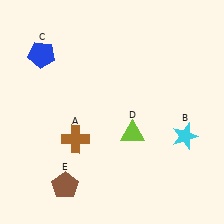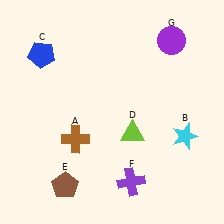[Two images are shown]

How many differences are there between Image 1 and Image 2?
There are 2 differences between the two images.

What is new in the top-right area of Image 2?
A purple circle (G) was added in the top-right area of Image 2.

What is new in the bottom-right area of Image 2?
A purple cross (F) was added in the bottom-right area of Image 2.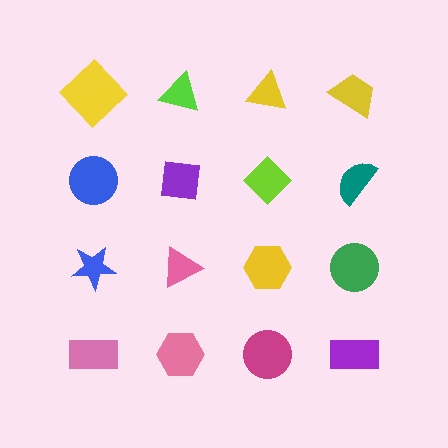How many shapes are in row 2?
4 shapes.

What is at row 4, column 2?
A pink hexagon.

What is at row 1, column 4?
A yellow trapezoid.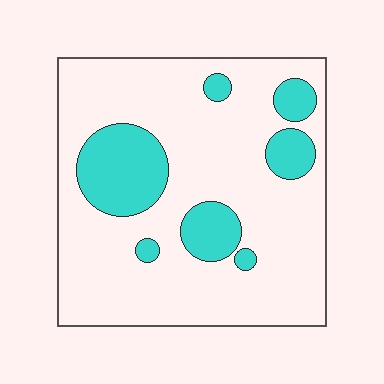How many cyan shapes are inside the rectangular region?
7.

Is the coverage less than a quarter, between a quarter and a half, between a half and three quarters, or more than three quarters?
Less than a quarter.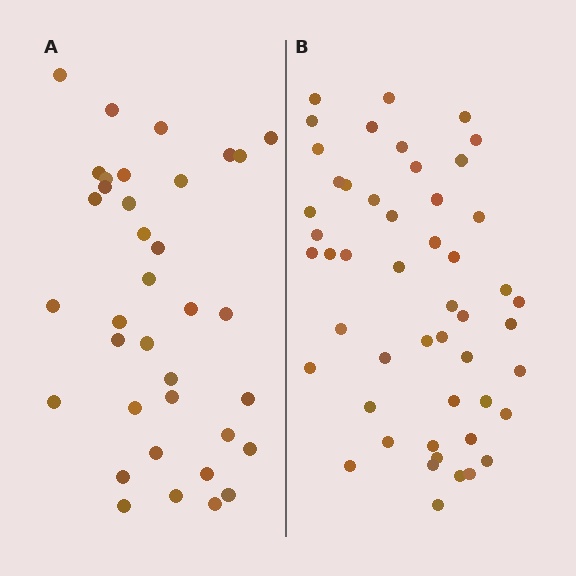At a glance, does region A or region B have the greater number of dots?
Region B (the right region) has more dots.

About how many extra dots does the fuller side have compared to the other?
Region B has approximately 15 more dots than region A.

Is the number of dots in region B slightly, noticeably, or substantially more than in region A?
Region B has noticeably more, but not dramatically so. The ratio is roughly 1.4 to 1.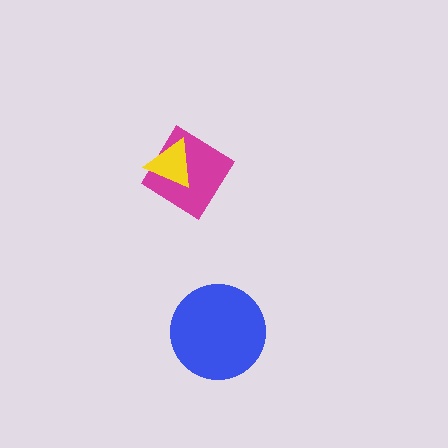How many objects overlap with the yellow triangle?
1 object overlaps with the yellow triangle.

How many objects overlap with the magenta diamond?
1 object overlaps with the magenta diamond.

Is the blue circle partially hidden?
No, no other shape covers it.